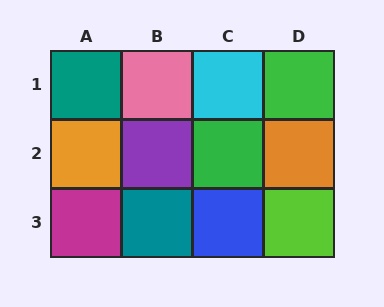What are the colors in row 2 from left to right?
Orange, purple, green, orange.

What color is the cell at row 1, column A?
Teal.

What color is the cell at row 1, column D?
Green.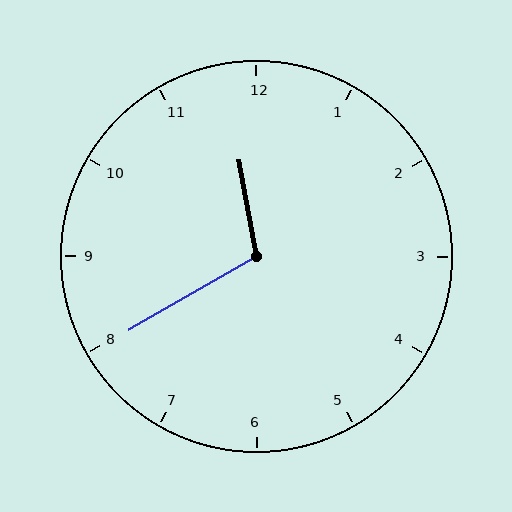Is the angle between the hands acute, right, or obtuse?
It is obtuse.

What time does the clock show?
11:40.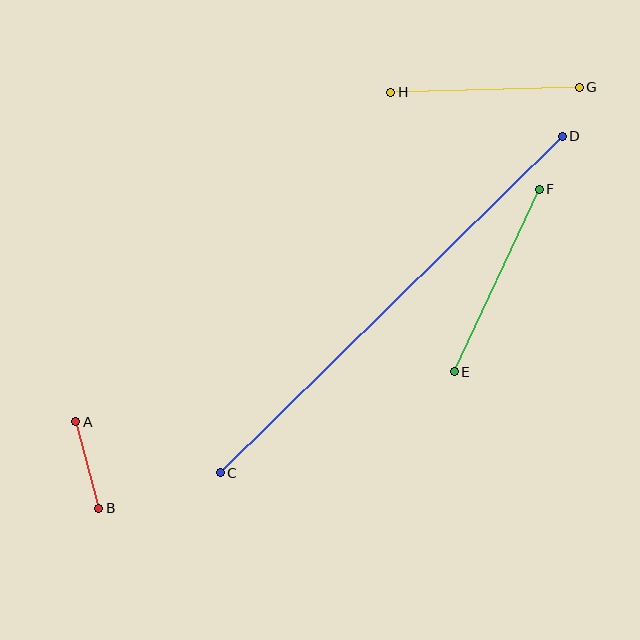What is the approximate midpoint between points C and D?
The midpoint is at approximately (391, 305) pixels.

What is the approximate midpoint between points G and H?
The midpoint is at approximately (485, 90) pixels.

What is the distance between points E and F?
The distance is approximately 201 pixels.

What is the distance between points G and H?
The distance is approximately 189 pixels.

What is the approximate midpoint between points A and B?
The midpoint is at approximately (87, 465) pixels.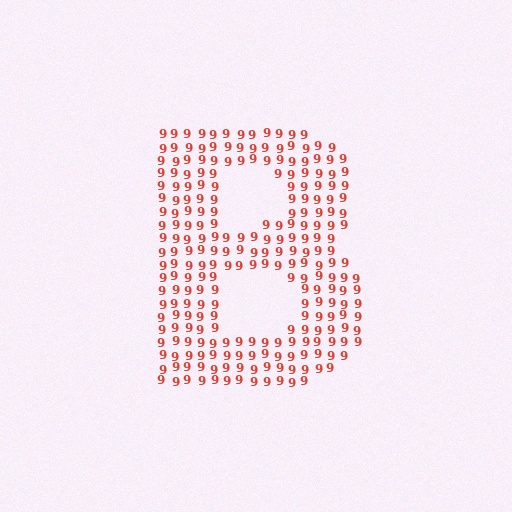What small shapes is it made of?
It is made of small digit 9's.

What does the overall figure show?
The overall figure shows the letter B.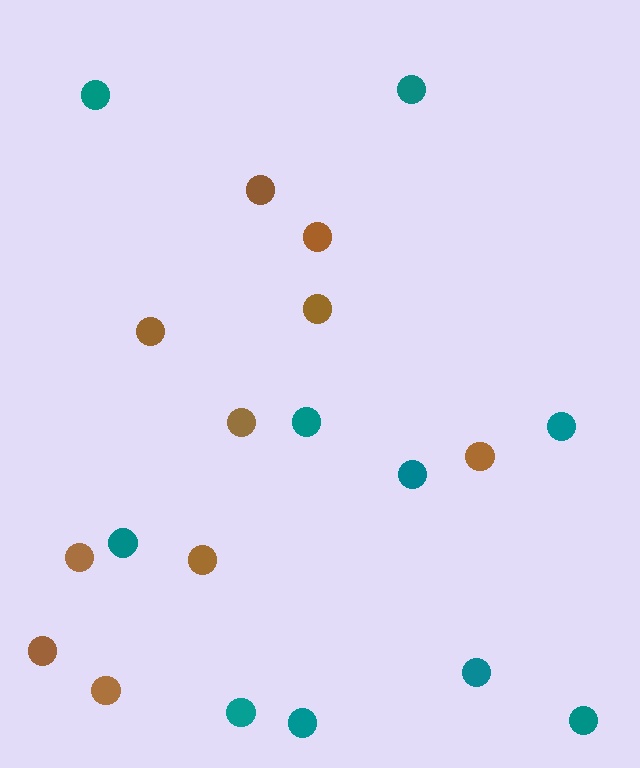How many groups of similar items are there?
There are 2 groups: one group of teal circles (10) and one group of brown circles (10).